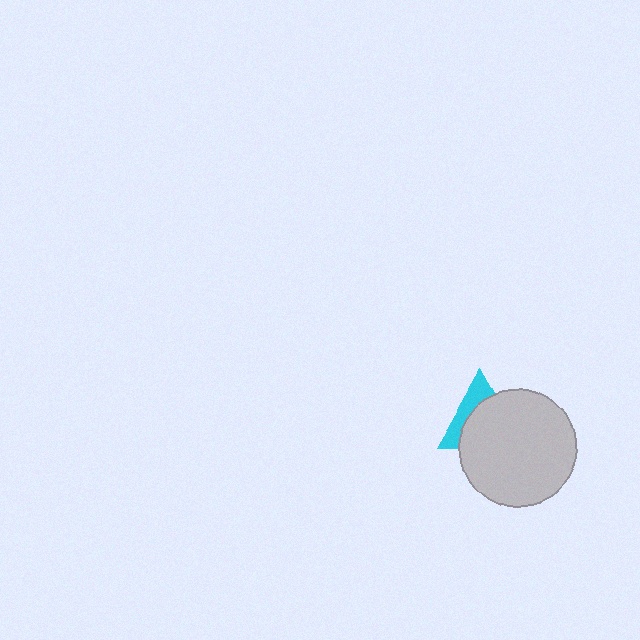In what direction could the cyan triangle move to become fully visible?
The cyan triangle could move toward the upper-left. That would shift it out from behind the light gray circle entirely.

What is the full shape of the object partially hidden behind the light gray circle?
The partially hidden object is a cyan triangle.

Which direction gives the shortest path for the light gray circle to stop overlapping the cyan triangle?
Moving toward the lower-right gives the shortest separation.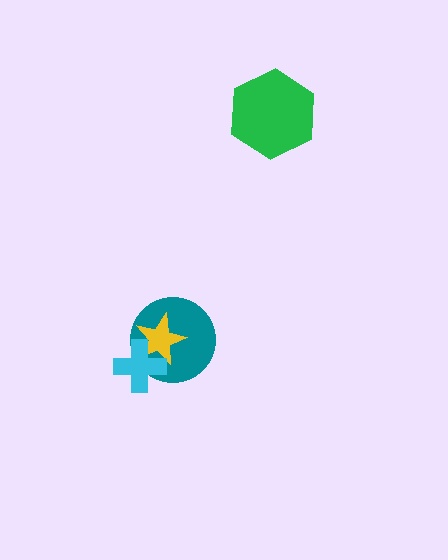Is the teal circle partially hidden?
Yes, it is partially covered by another shape.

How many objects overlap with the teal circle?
2 objects overlap with the teal circle.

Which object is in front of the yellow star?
The cyan cross is in front of the yellow star.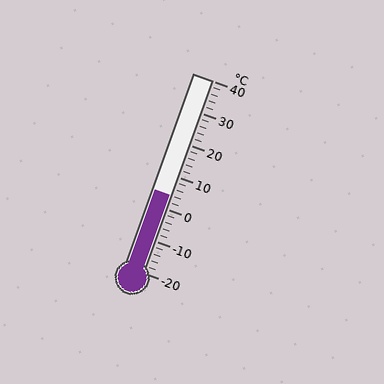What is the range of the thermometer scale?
The thermometer scale ranges from -20°C to 40°C.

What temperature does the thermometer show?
The thermometer shows approximately 4°C.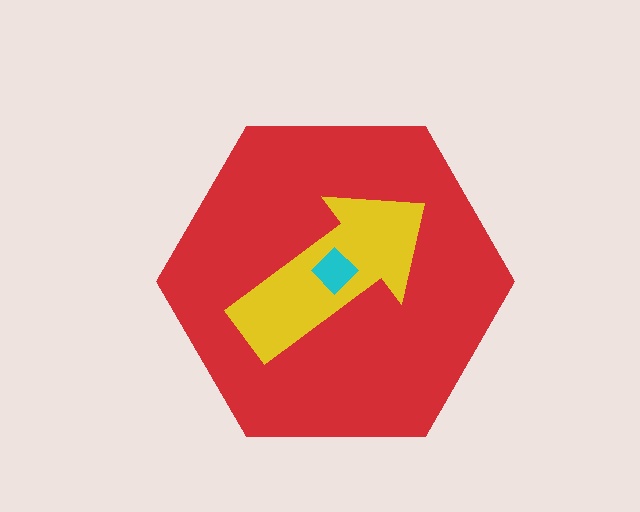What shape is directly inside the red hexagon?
The yellow arrow.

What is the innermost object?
The cyan diamond.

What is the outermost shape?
The red hexagon.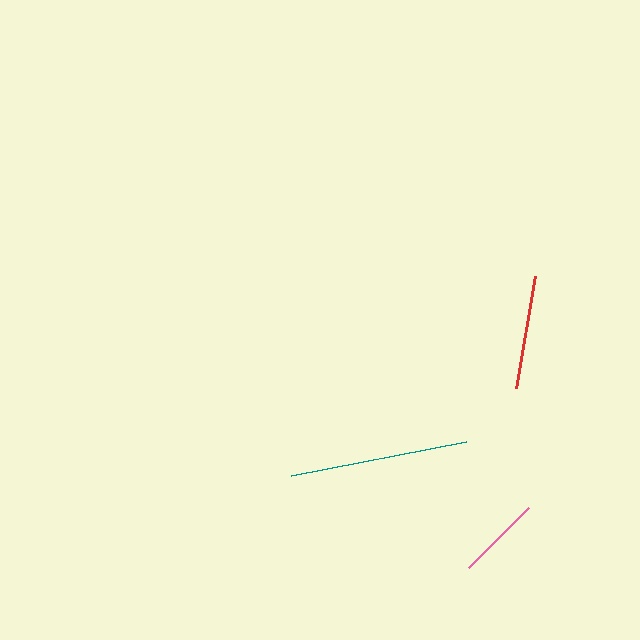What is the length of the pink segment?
The pink segment is approximately 85 pixels long.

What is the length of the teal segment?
The teal segment is approximately 178 pixels long.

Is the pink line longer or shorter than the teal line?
The teal line is longer than the pink line.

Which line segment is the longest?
The teal line is the longest at approximately 178 pixels.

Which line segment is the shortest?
The pink line is the shortest at approximately 85 pixels.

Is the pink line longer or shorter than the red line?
The red line is longer than the pink line.